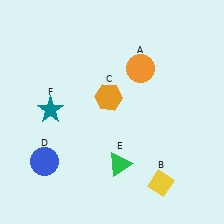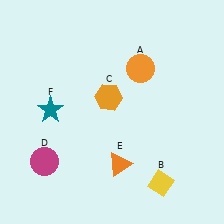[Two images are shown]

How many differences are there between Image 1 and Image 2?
There are 2 differences between the two images.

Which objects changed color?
D changed from blue to magenta. E changed from green to orange.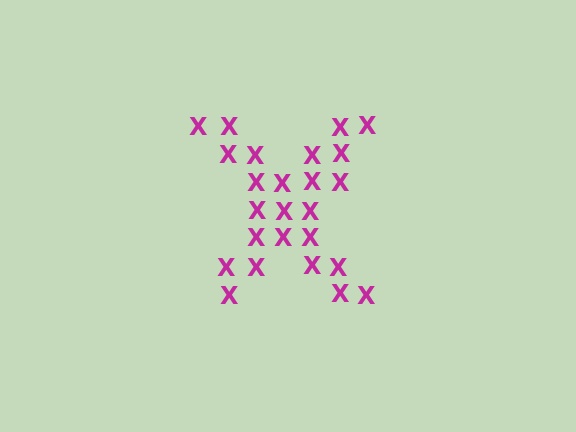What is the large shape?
The large shape is the letter X.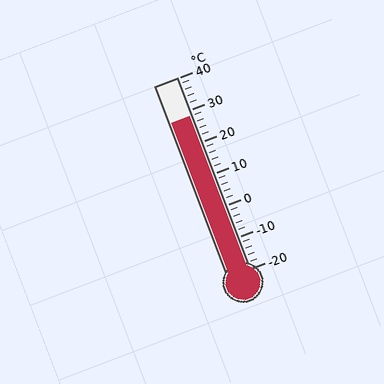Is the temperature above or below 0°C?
The temperature is above 0°C.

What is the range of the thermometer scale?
The thermometer scale ranges from -20°C to 40°C.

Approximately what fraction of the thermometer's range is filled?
The thermometer is filled to approximately 80% of its range.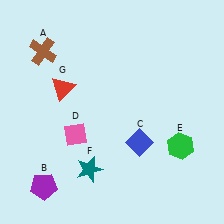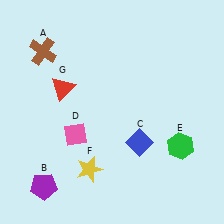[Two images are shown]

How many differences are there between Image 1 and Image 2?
There is 1 difference between the two images.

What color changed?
The star (F) changed from teal in Image 1 to yellow in Image 2.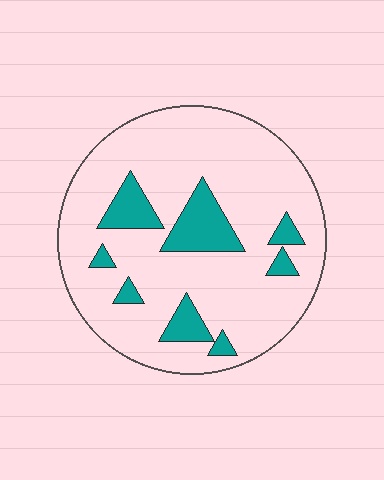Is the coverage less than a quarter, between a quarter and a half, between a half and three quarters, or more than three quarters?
Less than a quarter.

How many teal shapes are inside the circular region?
8.